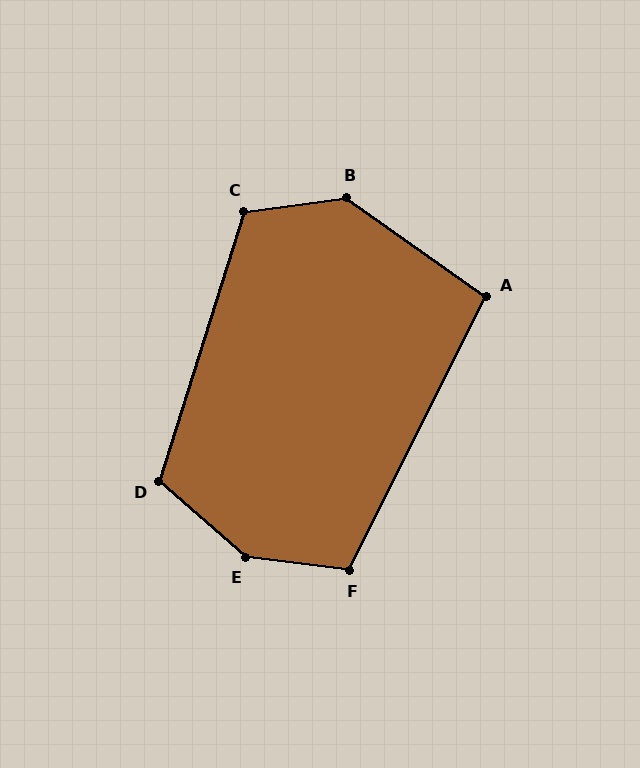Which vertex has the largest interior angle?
E, at approximately 146 degrees.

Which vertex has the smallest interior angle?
A, at approximately 99 degrees.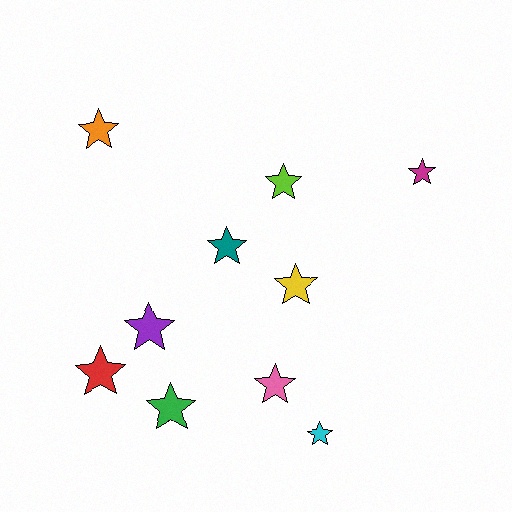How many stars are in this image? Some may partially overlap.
There are 10 stars.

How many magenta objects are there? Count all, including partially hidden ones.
There is 1 magenta object.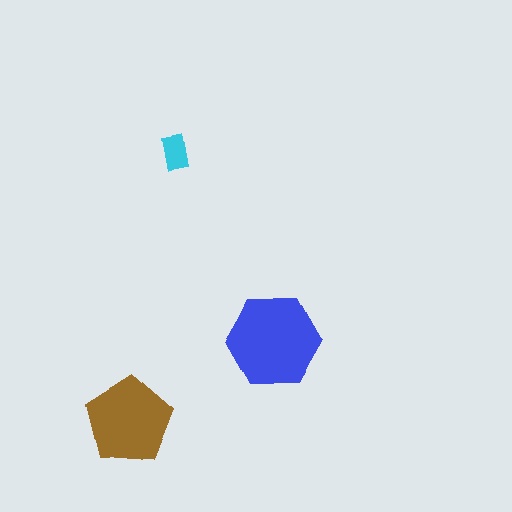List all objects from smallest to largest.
The cyan rectangle, the brown pentagon, the blue hexagon.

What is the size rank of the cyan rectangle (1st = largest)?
3rd.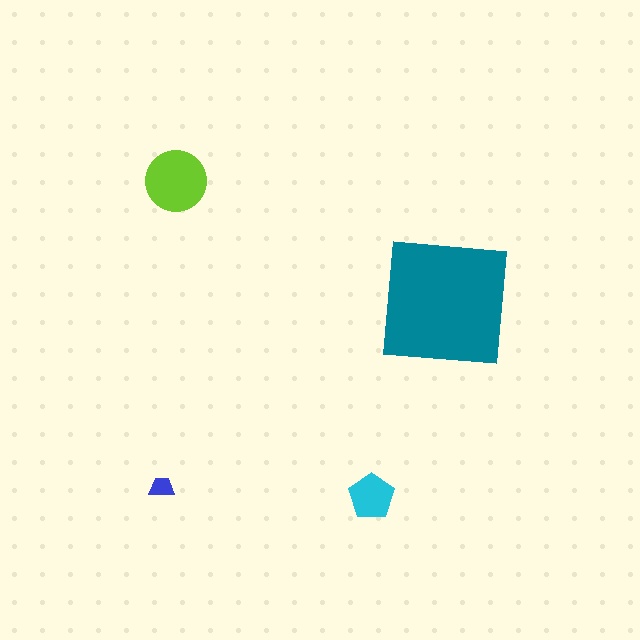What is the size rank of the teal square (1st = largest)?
1st.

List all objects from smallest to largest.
The blue trapezoid, the cyan pentagon, the lime circle, the teal square.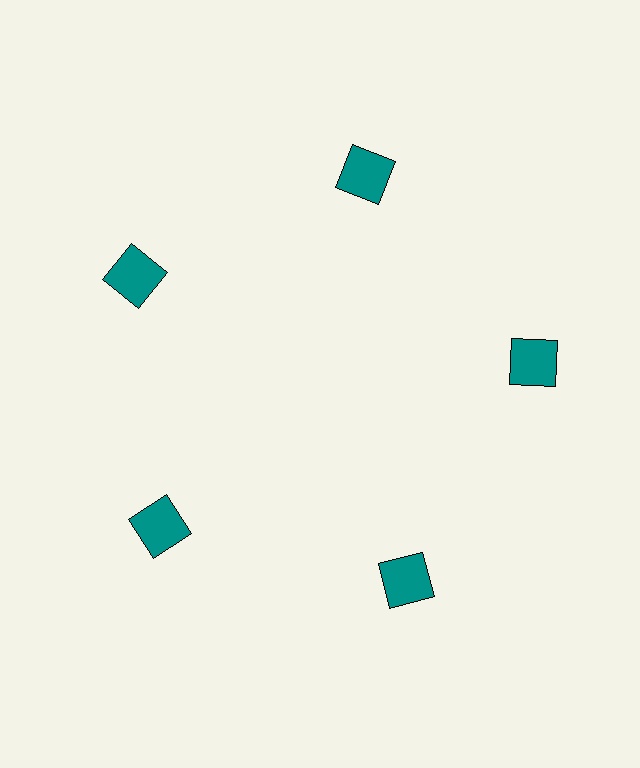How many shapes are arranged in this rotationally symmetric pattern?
There are 5 shapes, arranged in 5 groups of 1.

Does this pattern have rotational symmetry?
Yes, this pattern has 5-fold rotational symmetry. It looks the same after rotating 72 degrees around the center.